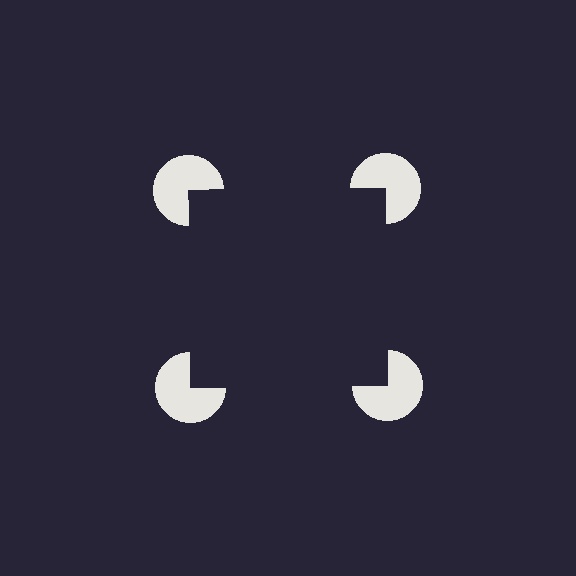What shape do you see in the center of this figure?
An illusory square — its edges are inferred from the aligned wedge cuts in the pac-man discs, not physically drawn.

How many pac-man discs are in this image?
There are 4 — one at each vertex of the illusory square.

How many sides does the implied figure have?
4 sides.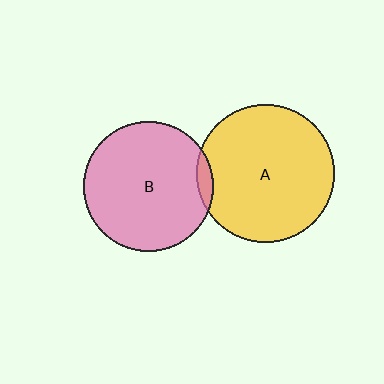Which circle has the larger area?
Circle A (yellow).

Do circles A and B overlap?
Yes.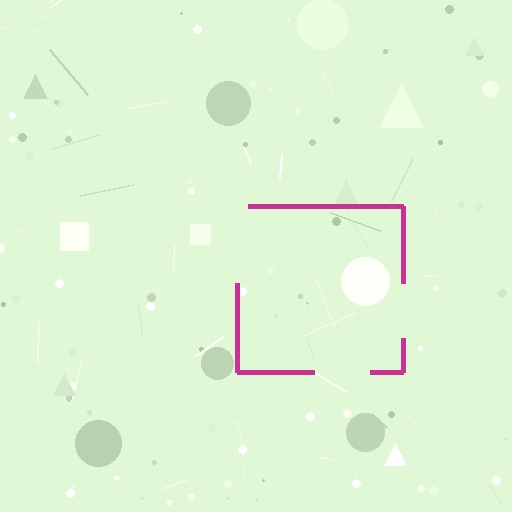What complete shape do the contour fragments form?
The contour fragments form a square.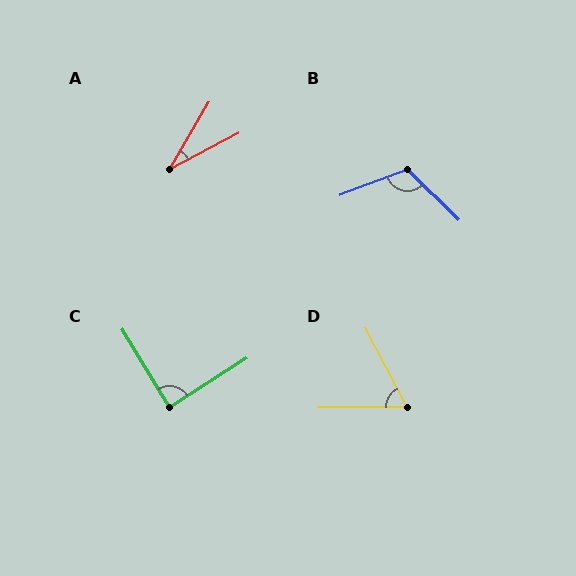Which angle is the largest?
B, at approximately 114 degrees.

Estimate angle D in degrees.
Approximately 62 degrees.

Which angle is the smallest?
A, at approximately 32 degrees.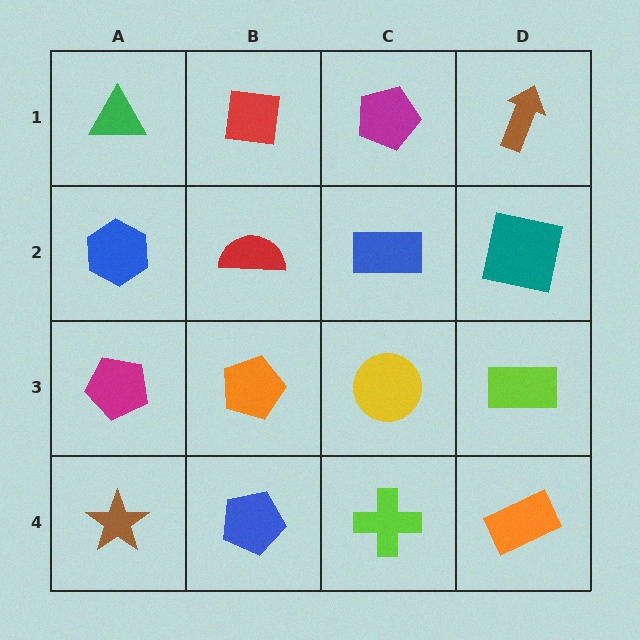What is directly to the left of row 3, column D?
A yellow circle.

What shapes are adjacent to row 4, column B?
An orange pentagon (row 3, column B), a brown star (row 4, column A), a lime cross (row 4, column C).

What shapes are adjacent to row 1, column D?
A teal square (row 2, column D), a magenta pentagon (row 1, column C).